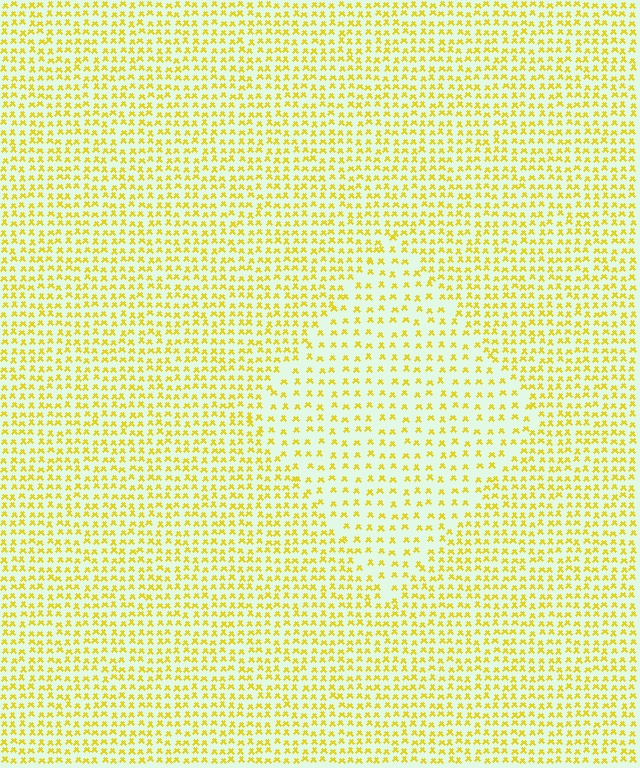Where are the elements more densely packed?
The elements are more densely packed outside the diamond boundary.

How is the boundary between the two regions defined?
The boundary is defined by a change in element density (approximately 1.8x ratio). All elements are the same color, size, and shape.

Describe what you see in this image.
The image contains small yellow elements arranged at two different densities. A diamond-shaped region is visible where the elements are less densely packed than the surrounding area.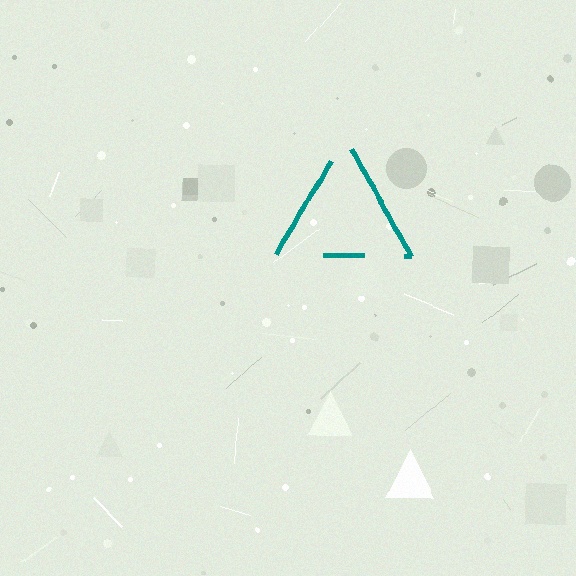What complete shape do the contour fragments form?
The contour fragments form a triangle.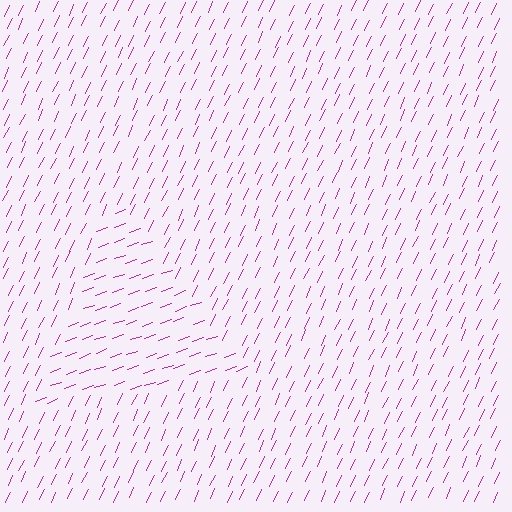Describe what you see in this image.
The image is filled with small magenta line segments. A triangle region in the image has lines oriented differently from the surrounding lines, creating a visible texture boundary.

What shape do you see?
I see a triangle.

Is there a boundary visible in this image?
Yes, there is a texture boundary formed by a change in line orientation.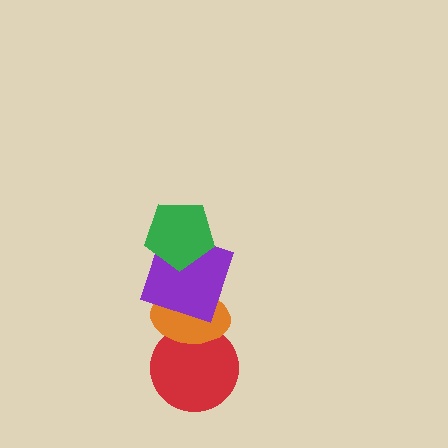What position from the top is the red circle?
The red circle is 4th from the top.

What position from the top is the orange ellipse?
The orange ellipse is 3rd from the top.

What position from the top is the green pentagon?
The green pentagon is 1st from the top.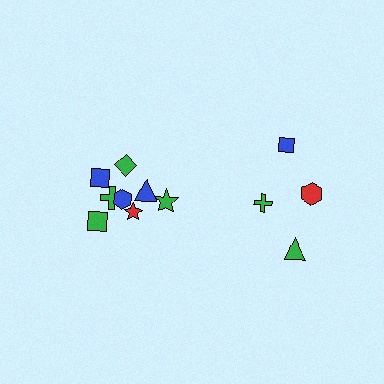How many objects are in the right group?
There are 4 objects.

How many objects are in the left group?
There are 8 objects.